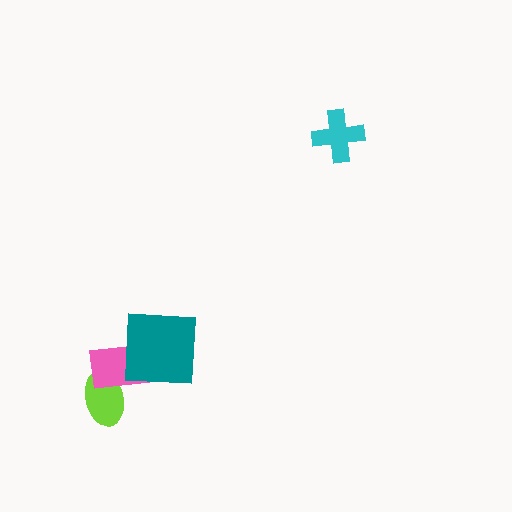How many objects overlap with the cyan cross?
0 objects overlap with the cyan cross.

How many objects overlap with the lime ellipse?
1 object overlaps with the lime ellipse.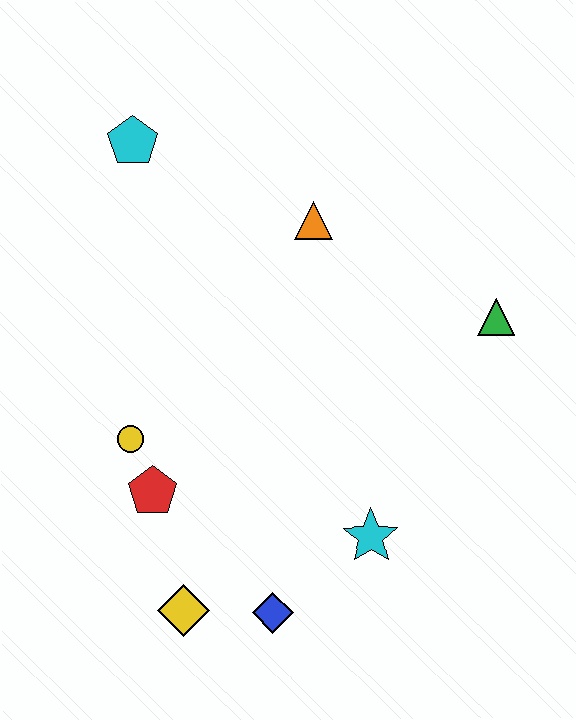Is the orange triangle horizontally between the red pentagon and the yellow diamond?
No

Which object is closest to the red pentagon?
The yellow circle is closest to the red pentagon.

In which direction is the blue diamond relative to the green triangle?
The blue diamond is below the green triangle.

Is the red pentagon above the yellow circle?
No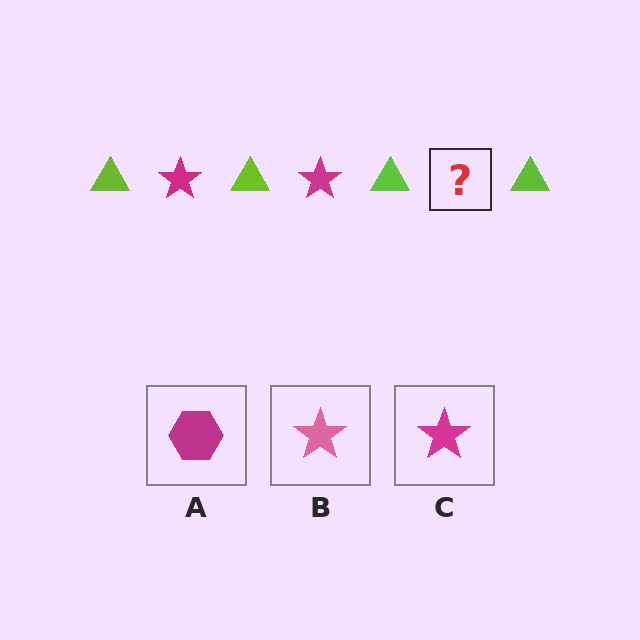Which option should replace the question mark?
Option C.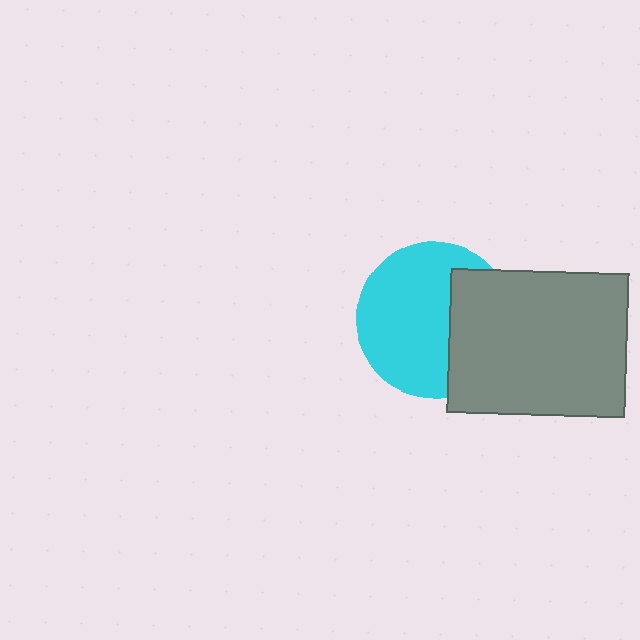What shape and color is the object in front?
The object in front is a gray rectangle.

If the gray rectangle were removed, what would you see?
You would see the complete cyan circle.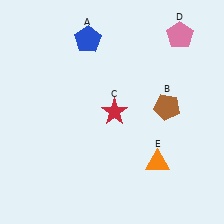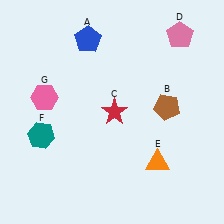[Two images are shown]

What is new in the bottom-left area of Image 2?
A teal hexagon (F) was added in the bottom-left area of Image 2.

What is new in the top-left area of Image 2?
A pink hexagon (G) was added in the top-left area of Image 2.